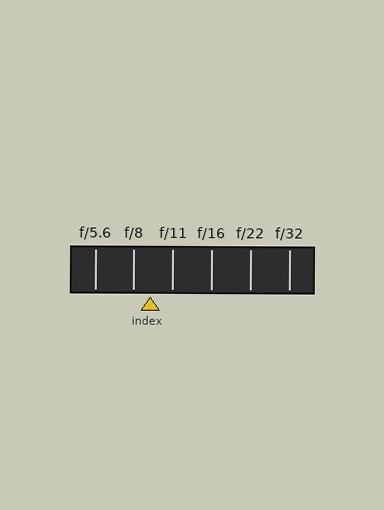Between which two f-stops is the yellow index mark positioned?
The index mark is between f/8 and f/11.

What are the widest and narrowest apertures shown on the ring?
The widest aperture shown is f/5.6 and the narrowest is f/32.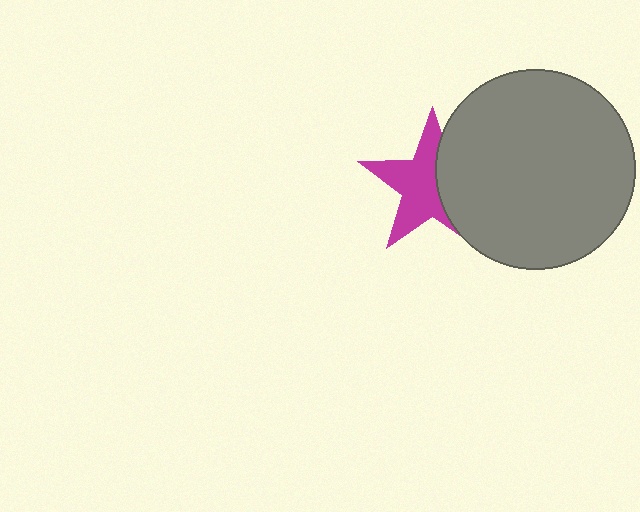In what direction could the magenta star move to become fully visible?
The magenta star could move left. That would shift it out from behind the gray circle entirely.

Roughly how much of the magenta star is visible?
About half of it is visible (roughly 60%).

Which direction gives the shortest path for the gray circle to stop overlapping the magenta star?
Moving right gives the shortest separation.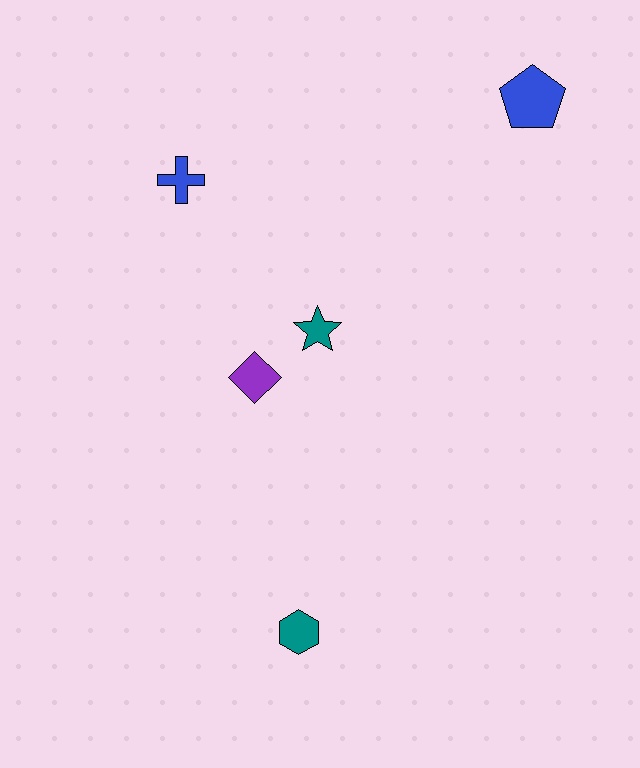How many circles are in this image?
There are no circles.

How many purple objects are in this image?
There is 1 purple object.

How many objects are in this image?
There are 5 objects.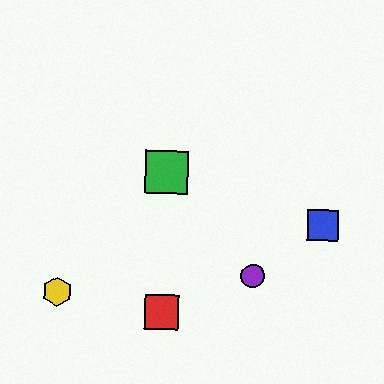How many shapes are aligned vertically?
2 shapes (the red square, the green square) are aligned vertically.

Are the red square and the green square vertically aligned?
Yes, both are at x≈162.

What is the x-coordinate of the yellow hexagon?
The yellow hexagon is at x≈57.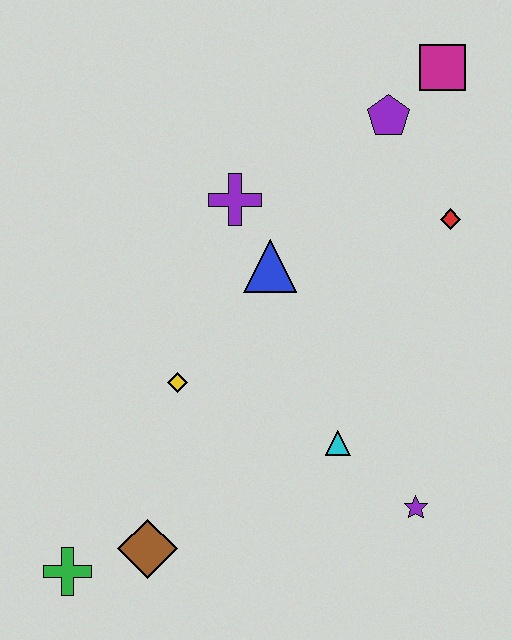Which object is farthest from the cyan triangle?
The magenta square is farthest from the cyan triangle.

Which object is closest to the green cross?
The brown diamond is closest to the green cross.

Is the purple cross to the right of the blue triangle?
No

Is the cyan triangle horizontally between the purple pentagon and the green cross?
Yes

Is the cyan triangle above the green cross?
Yes